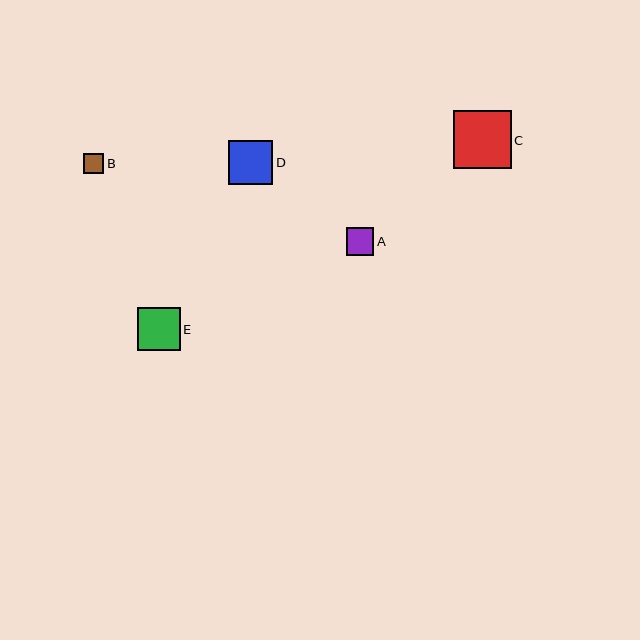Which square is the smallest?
Square B is the smallest with a size of approximately 20 pixels.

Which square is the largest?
Square C is the largest with a size of approximately 58 pixels.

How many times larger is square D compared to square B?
Square D is approximately 2.2 times the size of square B.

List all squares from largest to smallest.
From largest to smallest: C, D, E, A, B.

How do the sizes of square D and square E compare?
Square D and square E are approximately the same size.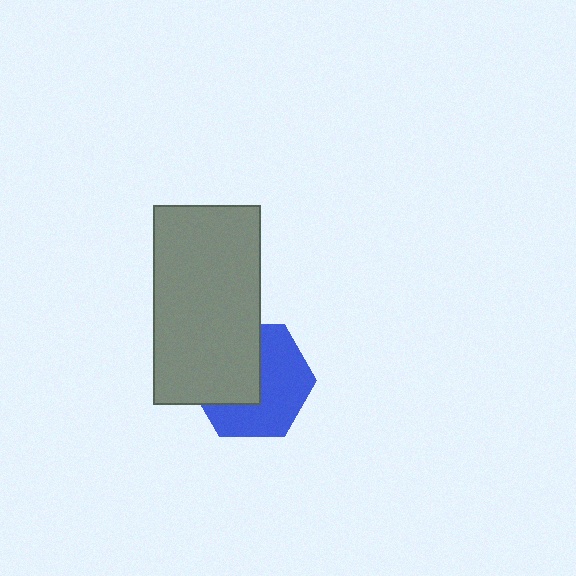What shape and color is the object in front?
The object in front is a gray rectangle.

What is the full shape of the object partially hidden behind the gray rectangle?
The partially hidden object is a blue hexagon.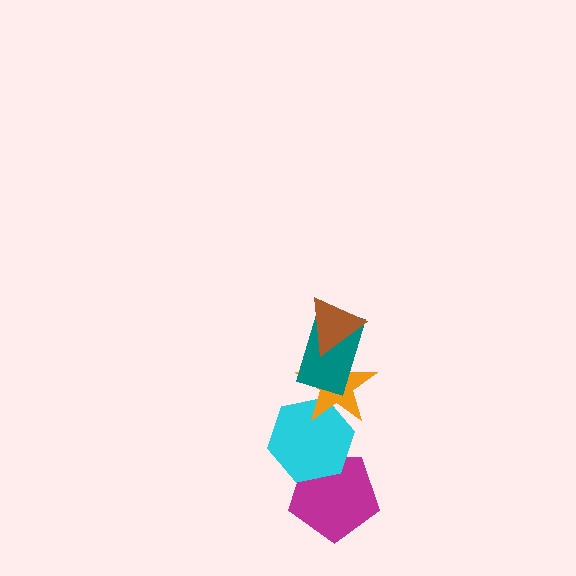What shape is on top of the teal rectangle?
The brown triangle is on top of the teal rectangle.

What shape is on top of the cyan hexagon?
The orange star is on top of the cyan hexagon.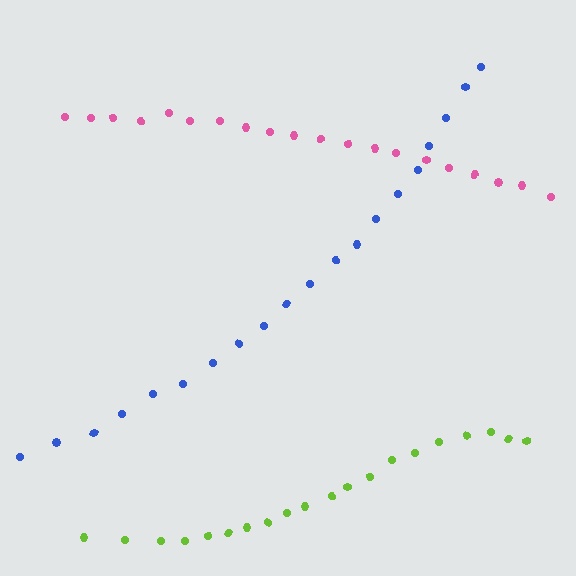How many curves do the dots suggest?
There are 3 distinct paths.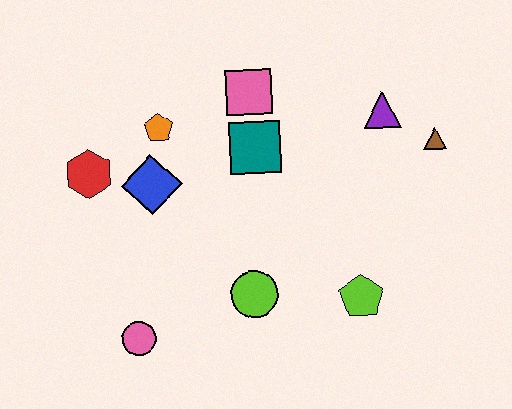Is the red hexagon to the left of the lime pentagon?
Yes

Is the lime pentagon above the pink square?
No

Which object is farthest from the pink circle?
The brown triangle is farthest from the pink circle.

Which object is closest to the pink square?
The teal square is closest to the pink square.